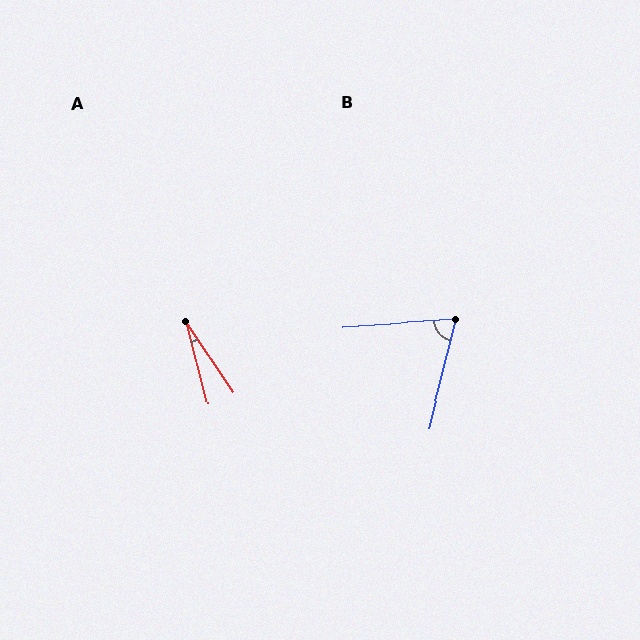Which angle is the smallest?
A, at approximately 19 degrees.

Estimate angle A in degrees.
Approximately 19 degrees.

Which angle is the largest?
B, at approximately 72 degrees.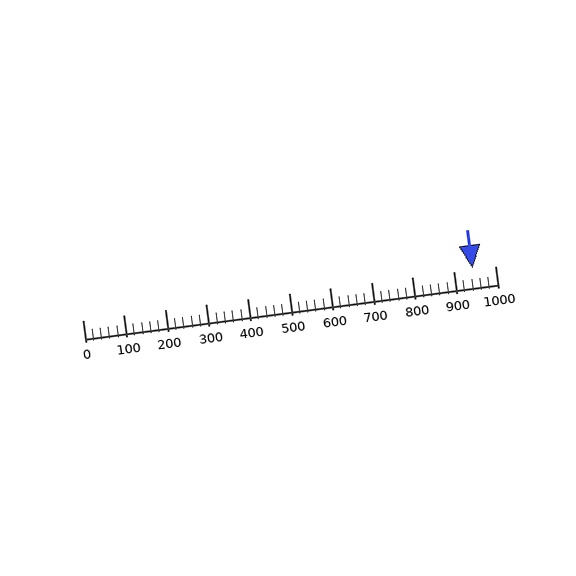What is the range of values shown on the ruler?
The ruler shows values from 0 to 1000.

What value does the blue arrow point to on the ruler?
The blue arrow points to approximately 945.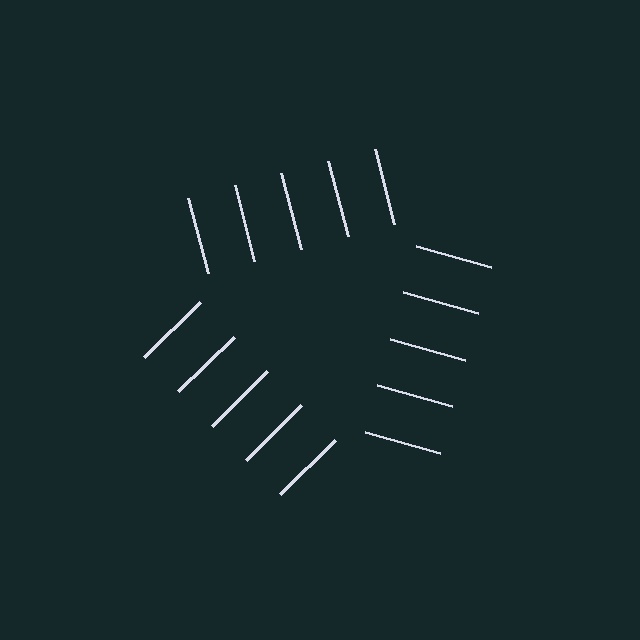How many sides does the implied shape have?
3 sides — the line-ends trace a triangle.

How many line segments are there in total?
15 — 5 along each of the 3 edges.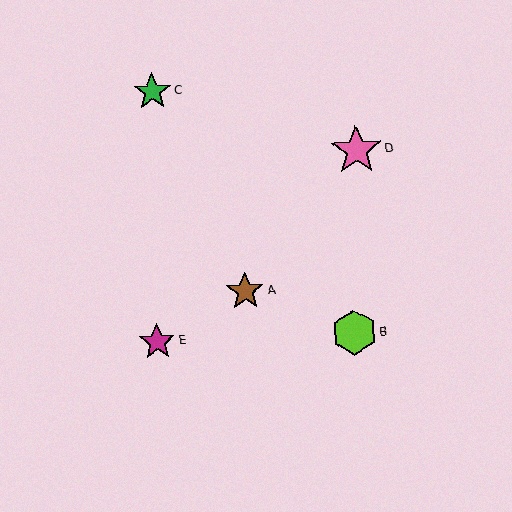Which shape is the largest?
The pink star (labeled D) is the largest.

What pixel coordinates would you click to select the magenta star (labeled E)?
Click at (157, 342) to select the magenta star E.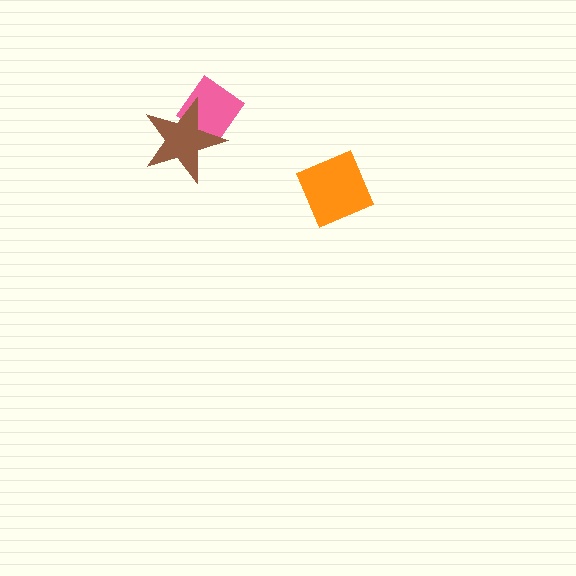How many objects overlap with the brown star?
1 object overlaps with the brown star.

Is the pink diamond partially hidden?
Yes, it is partially covered by another shape.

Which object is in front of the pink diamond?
The brown star is in front of the pink diamond.